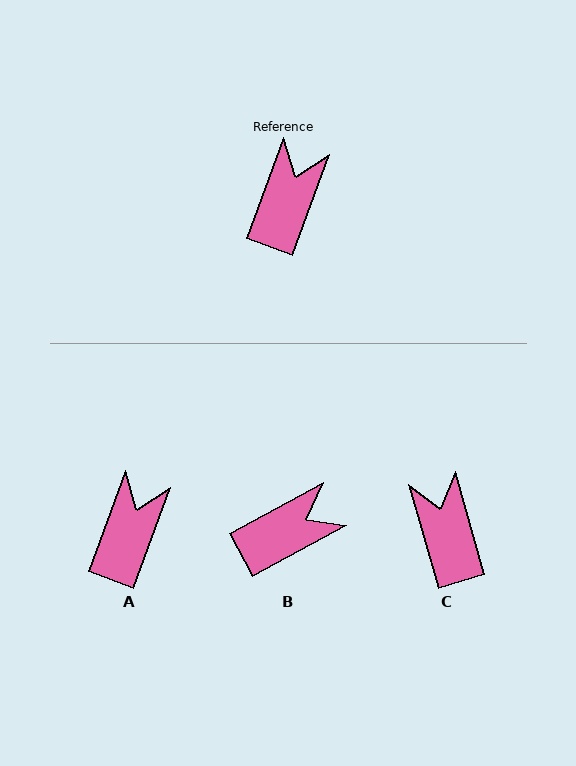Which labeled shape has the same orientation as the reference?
A.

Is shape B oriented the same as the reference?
No, it is off by about 42 degrees.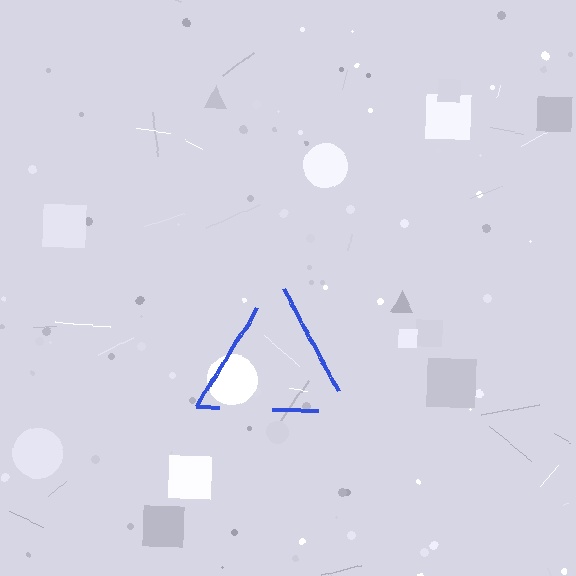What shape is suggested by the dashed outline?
The dashed outline suggests a triangle.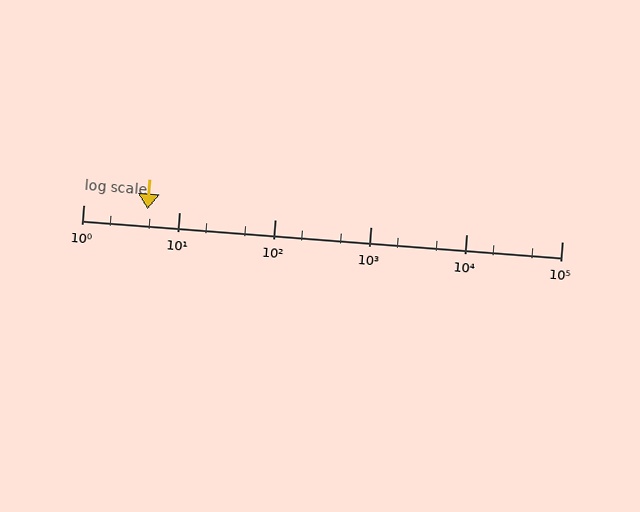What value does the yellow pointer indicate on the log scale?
The pointer indicates approximately 4.7.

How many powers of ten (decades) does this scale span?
The scale spans 5 decades, from 1 to 100000.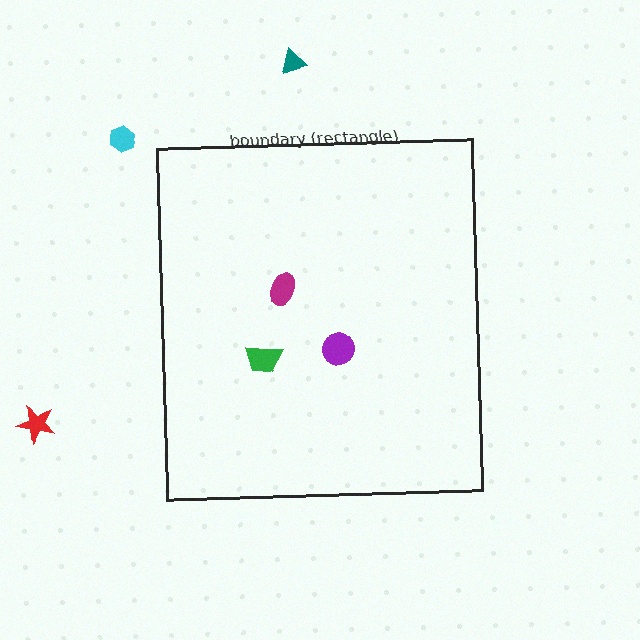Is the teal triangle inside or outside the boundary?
Outside.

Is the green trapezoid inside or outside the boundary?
Inside.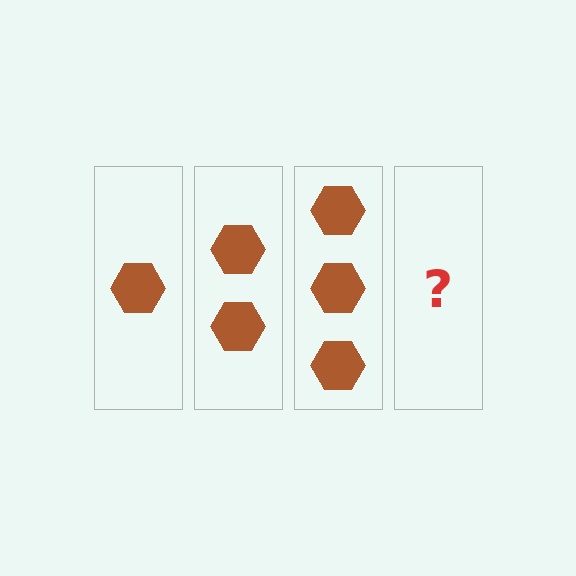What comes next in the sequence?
The next element should be 4 hexagons.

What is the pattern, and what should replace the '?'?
The pattern is that each step adds one more hexagon. The '?' should be 4 hexagons.